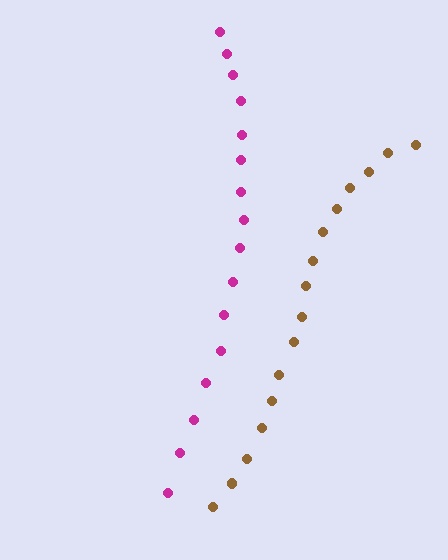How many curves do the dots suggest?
There are 2 distinct paths.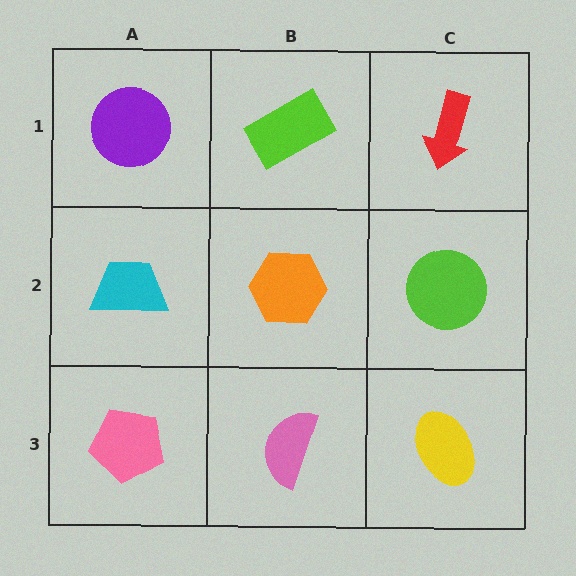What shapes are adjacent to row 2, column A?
A purple circle (row 1, column A), a pink pentagon (row 3, column A), an orange hexagon (row 2, column B).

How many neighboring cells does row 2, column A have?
3.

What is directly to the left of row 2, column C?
An orange hexagon.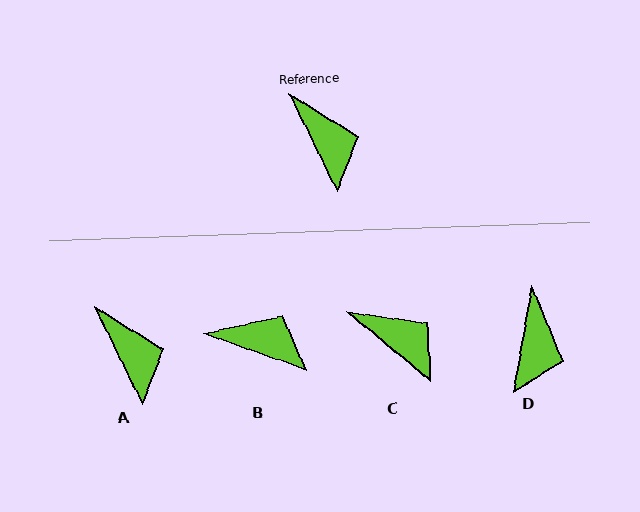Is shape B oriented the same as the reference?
No, it is off by about 45 degrees.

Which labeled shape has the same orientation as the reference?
A.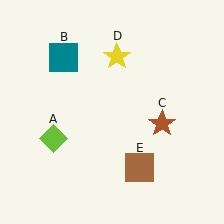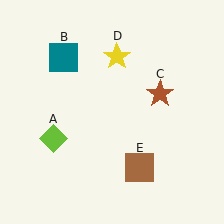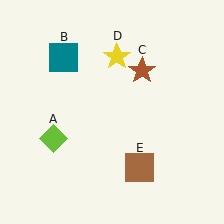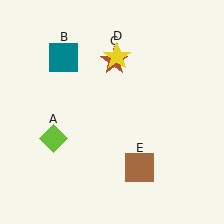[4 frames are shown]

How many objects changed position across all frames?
1 object changed position: brown star (object C).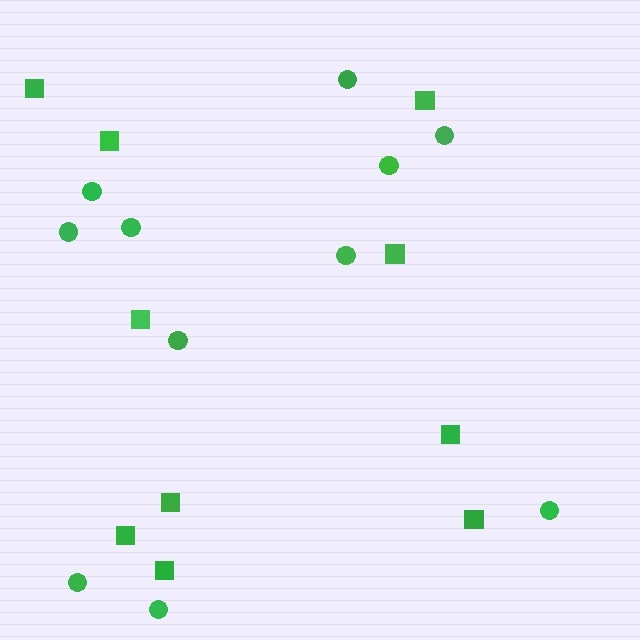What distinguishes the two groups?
There are 2 groups: one group of squares (10) and one group of circles (11).